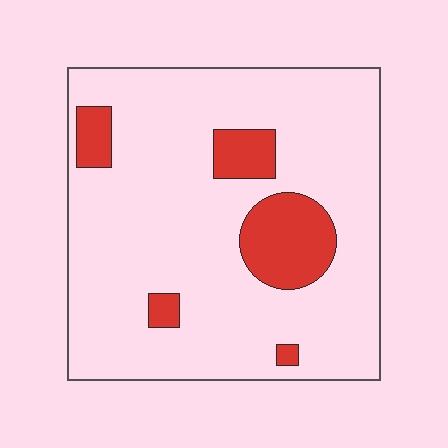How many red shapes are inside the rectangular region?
5.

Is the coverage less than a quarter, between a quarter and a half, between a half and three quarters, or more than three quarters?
Less than a quarter.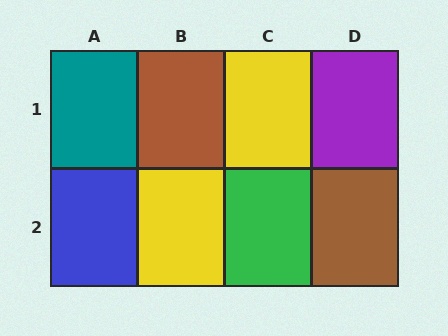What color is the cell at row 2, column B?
Yellow.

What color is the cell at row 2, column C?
Green.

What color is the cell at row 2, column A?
Blue.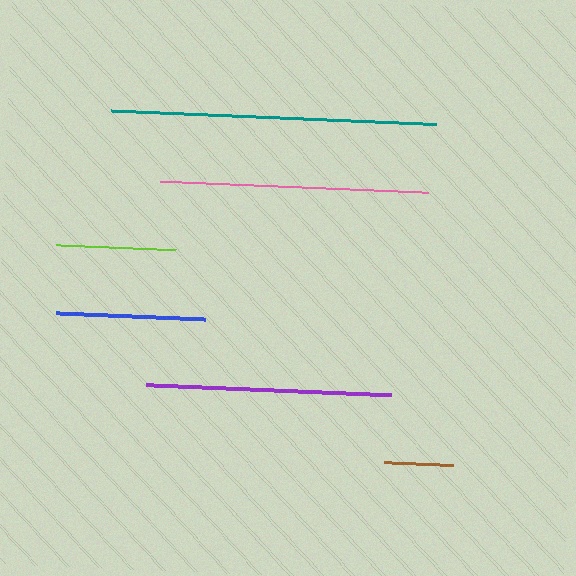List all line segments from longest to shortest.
From longest to shortest: teal, pink, purple, blue, lime, brown.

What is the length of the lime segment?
The lime segment is approximately 119 pixels long.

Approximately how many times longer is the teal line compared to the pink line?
The teal line is approximately 1.2 times the length of the pink line.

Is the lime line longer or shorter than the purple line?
The purple line is longer than the lime line.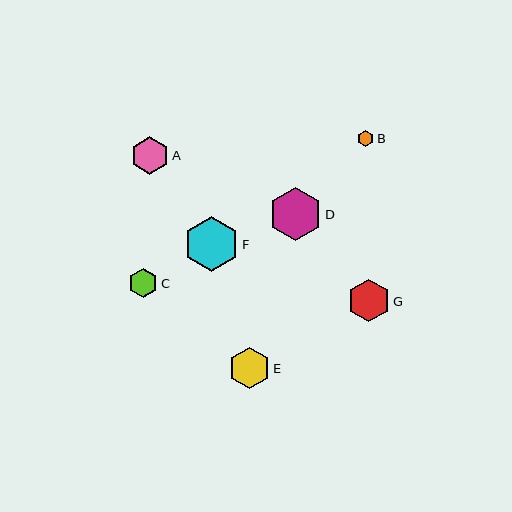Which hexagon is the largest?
Hexagon F is the largest with a size of approximately 54 pixels.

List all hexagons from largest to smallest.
From largest to smallest: F, D, G, E, A, C, B.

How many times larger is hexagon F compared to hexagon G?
Hexagon F is approximately 1.3 times the size of hexagon G.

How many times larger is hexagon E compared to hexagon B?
Hexagon E is approximately 2.6 times the size of hexagon B.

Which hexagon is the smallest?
Hexagon B is the smallest with a size of approximately 16 pixels.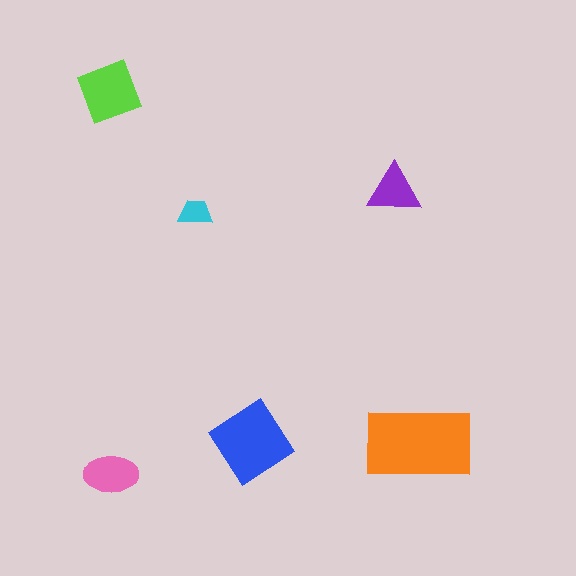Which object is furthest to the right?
The orange rectangle is rightmost.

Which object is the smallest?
The cyan trapezoid.